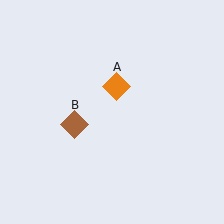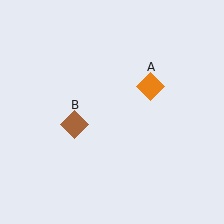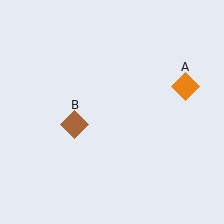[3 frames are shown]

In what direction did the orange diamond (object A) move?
The orange diamond (object A) moved right.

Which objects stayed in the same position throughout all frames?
Brown diamond (object B) remained stationary.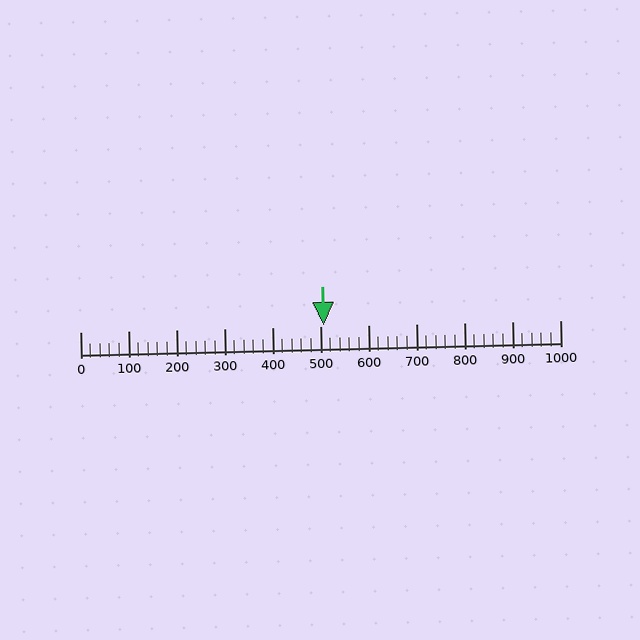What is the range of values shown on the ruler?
The ruler shows values from 0 to 1000.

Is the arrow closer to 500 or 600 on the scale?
The arrow is closer to 500.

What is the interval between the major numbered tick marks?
The major tick marks are spaced 100 units apart.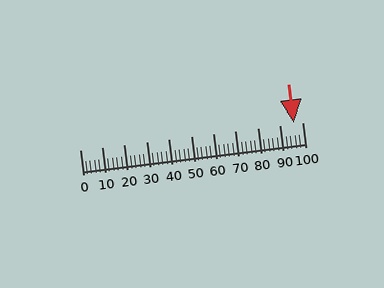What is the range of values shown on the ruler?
The ruler shows values from 0 to 100.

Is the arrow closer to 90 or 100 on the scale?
The arrow is closer to 100.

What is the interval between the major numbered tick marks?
The major tick marks are spaced 10 units apart.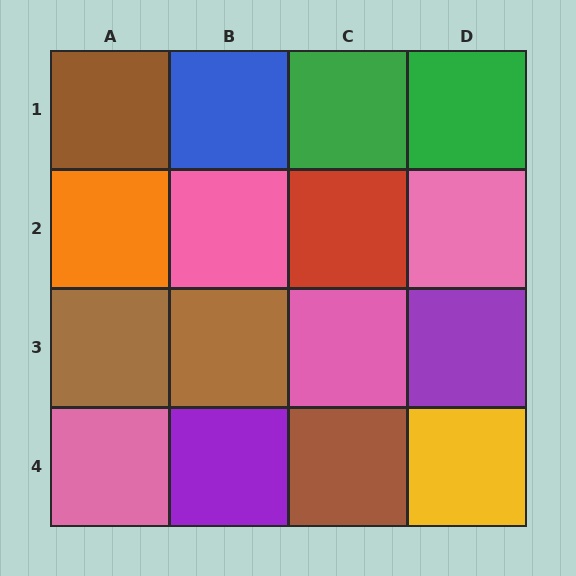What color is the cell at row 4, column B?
Purple.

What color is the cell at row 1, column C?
Green.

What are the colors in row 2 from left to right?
Orange, pink, red, pink.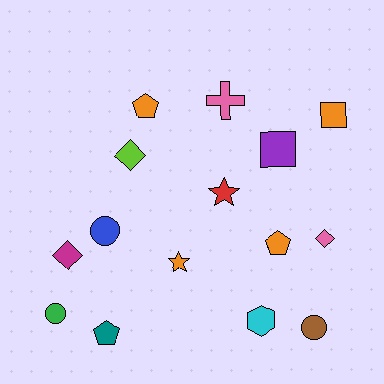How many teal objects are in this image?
There is 1 teal object.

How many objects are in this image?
There are 15 objects.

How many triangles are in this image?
There are no triangles.